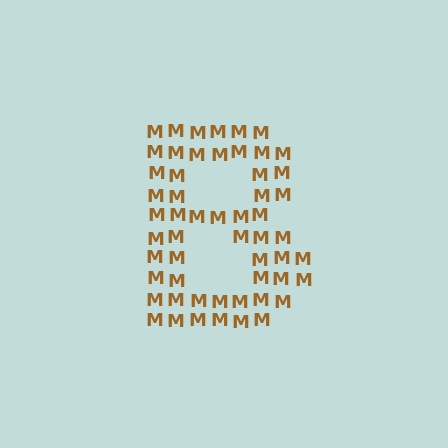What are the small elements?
The small elements are letter M's.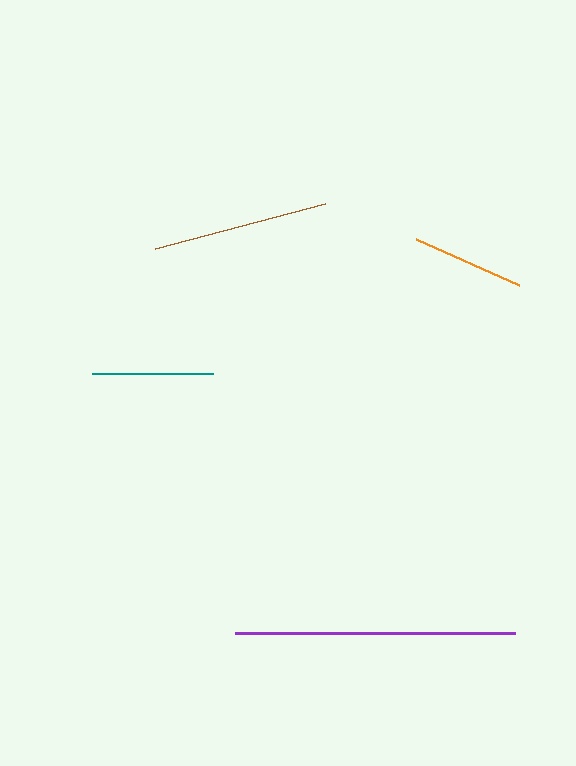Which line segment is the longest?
The purple line is the longest at approximately 279 pixels.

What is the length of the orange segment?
The orange segment is approximately 113 pixels long.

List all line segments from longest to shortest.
From longest to shortest: purple, brown, teal, orange.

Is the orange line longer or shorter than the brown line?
The brown line is longer than the orange line.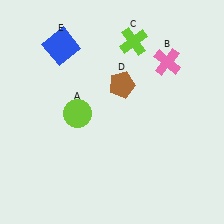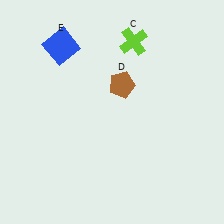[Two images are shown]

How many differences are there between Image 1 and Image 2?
There are 2 differences between the two images.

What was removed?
The lime circle (A), the pink cross (B) were removed in Image 2.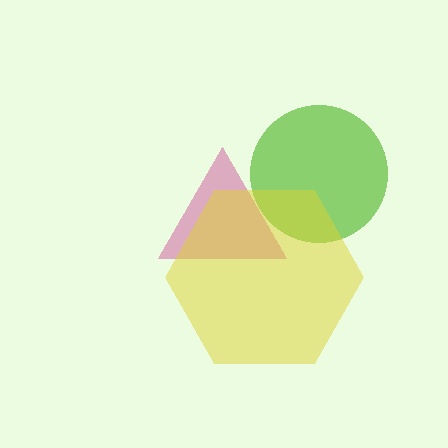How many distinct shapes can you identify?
There are 3 distinct shapes: a magenta triangle, a lime circle, a yellow hexagon.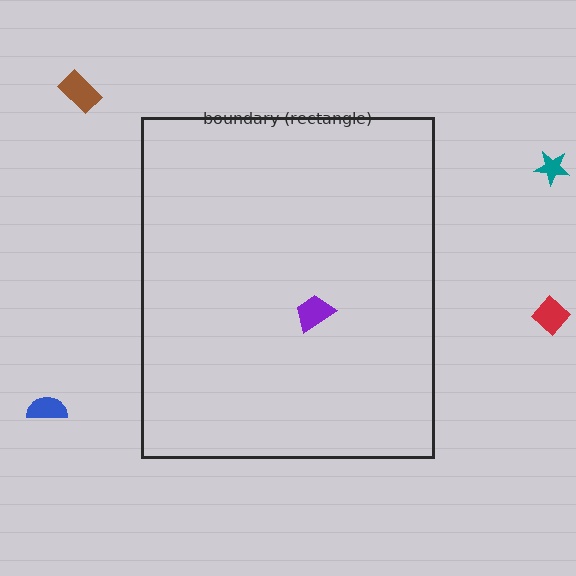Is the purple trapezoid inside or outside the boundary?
Inside.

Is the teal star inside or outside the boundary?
Outside.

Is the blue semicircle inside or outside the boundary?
Outside.